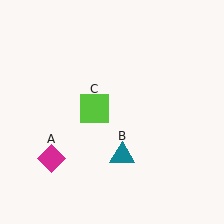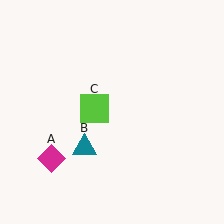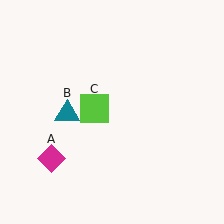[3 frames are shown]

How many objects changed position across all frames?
1 object changed position: teal triangle (object B).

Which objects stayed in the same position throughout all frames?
Magenta diamond (object A) and lime square (object C) remained stationary.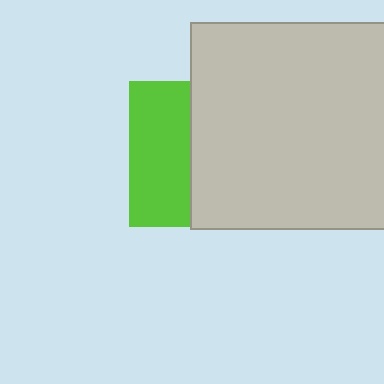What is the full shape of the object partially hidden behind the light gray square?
The partially hidden object is a lime square.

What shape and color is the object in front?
The object in front is a light gray square.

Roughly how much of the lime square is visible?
A small part of it is visible (roughly 41%).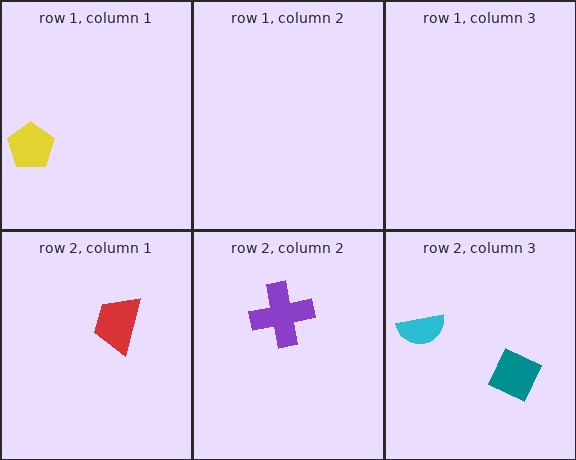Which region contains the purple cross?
The row 2, column 2 region.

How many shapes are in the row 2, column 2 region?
1.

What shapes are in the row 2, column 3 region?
The cyan semicircle, the teal square.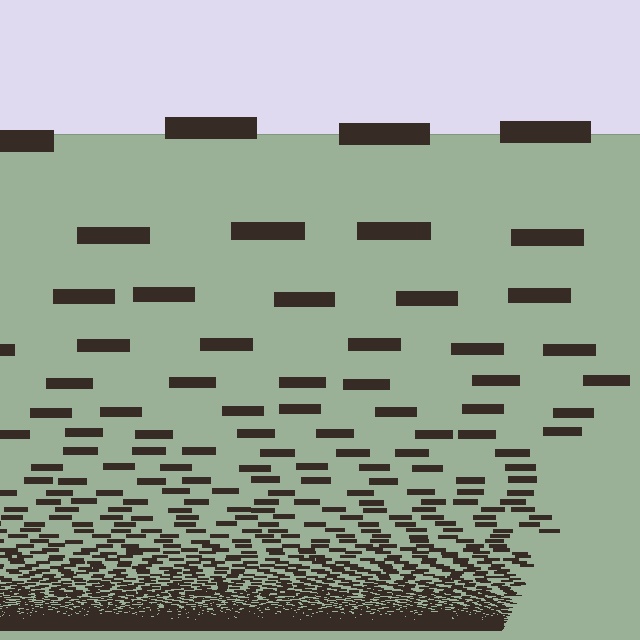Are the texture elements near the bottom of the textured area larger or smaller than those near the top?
Smaller. The gradient is inverted — elements near the bottom are smaller and denser.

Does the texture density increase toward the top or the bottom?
Density increases toward the bottom.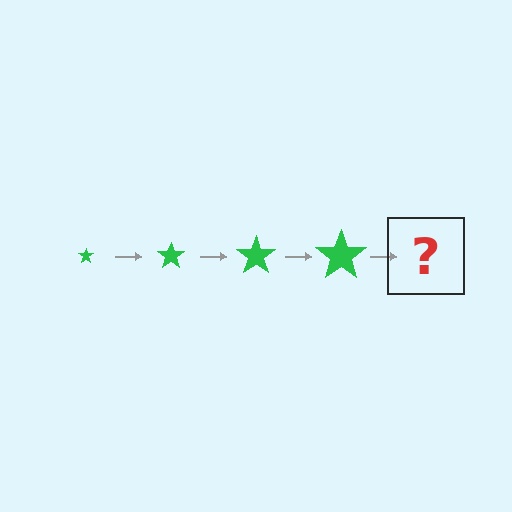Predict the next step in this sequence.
The next step is a green star, larger than the previous one.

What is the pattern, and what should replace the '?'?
The pattern is that the star gets progressively larger each step. The '?' should be a green star, larger than the previous one.